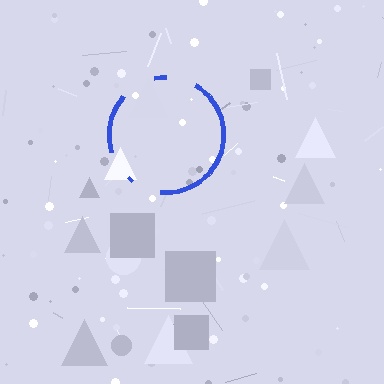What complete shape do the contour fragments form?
The contour fragments form a circle.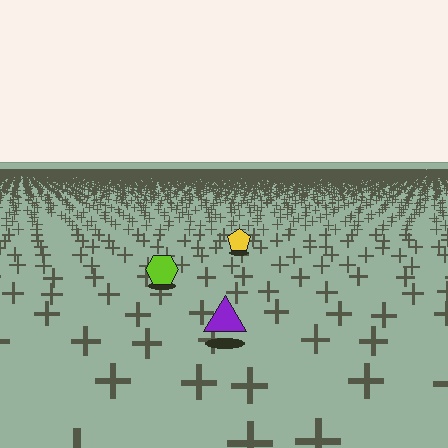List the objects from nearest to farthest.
From nearest to farthest: the purple triangle, the lime hexagon, the yellow pentagon.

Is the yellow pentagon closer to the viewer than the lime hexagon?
No. The lime hexagon is closer — you can tell from the texture gradient: the ground texture is coarser near it.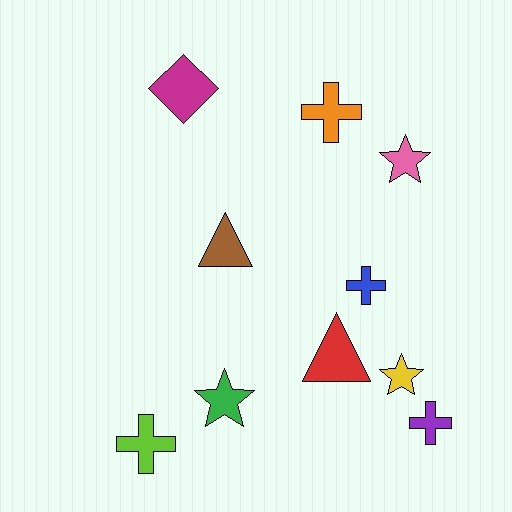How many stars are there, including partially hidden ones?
There are 3 stars.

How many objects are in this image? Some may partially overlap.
There are 10 objects.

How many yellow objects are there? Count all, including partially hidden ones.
There is 1 yellow object.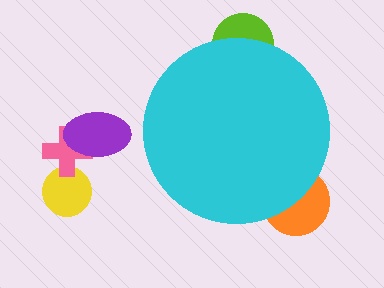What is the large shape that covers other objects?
A cyan circle.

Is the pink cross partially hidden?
No, the pink cross is fully visible.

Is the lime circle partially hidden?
Yes, the lime circle is partially hidden behind the cyan circle.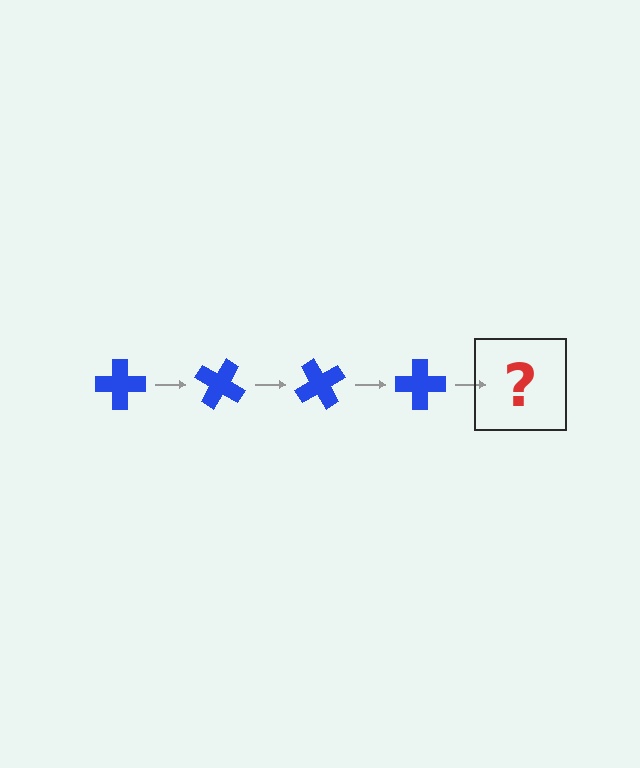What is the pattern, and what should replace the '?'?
The pattern is that the cross rotates 30 degrees each step. The '?' should be a blue cross rotated 120 degrees.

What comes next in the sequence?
The next element should be a blue cross rotated 120 degrees.